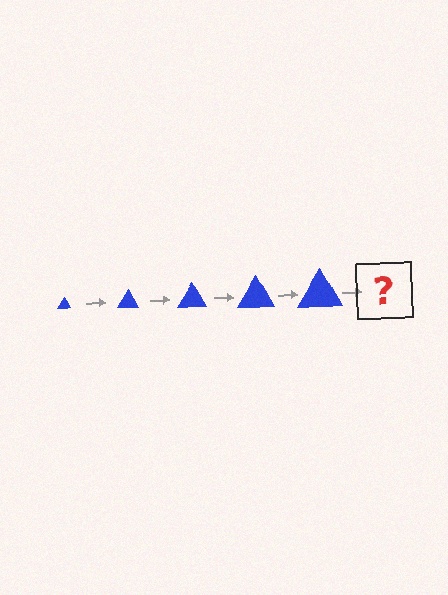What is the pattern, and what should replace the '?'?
The pattern is that the triangle gets progressively larger each step. The '?' should be a blue triangle, larger than the previous one.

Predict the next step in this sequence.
The next step is a blue triangle, larger than the previous one.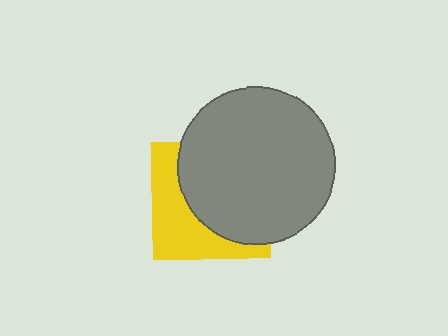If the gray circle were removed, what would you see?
You would see the complete yellow square.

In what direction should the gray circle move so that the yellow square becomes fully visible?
The gray circle should move toward the upper-right. That is the shortest direction to clear the overlap and leave the yellow square fully visible.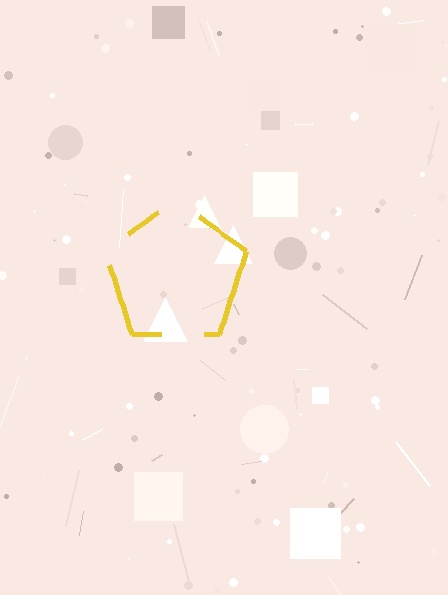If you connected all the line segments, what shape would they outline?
They would outline a pentagon.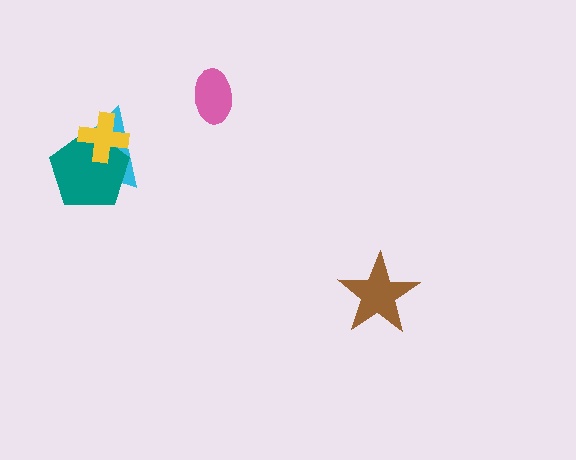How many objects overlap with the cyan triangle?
2 objects overlap with the cyan triangle.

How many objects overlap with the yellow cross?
2 objects overlap with the yellow cross.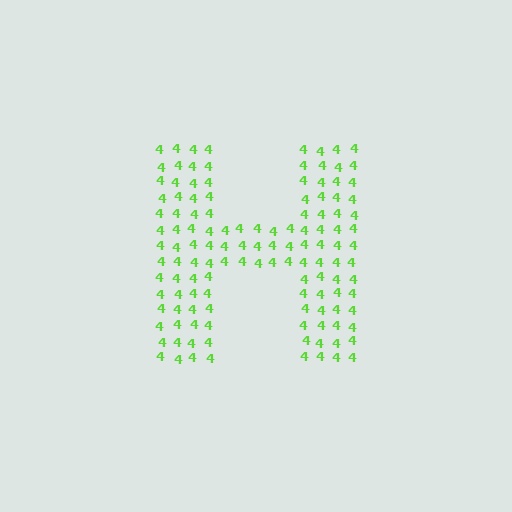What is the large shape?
The large shape is the letter H.